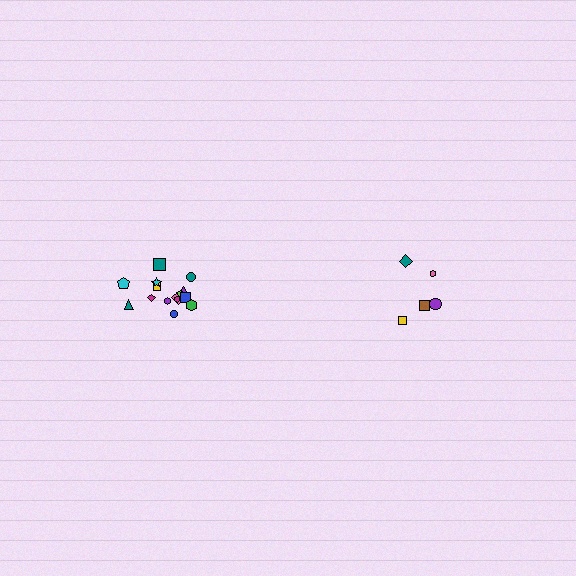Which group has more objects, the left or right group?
The left group.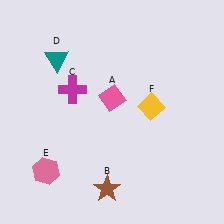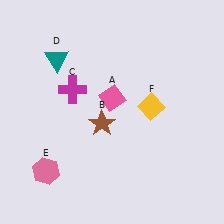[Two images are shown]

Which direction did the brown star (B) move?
The brown star (B) moved up.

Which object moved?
The brown star (B) moved up.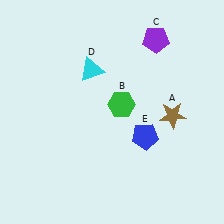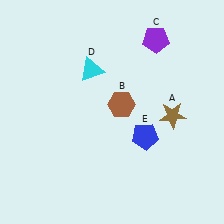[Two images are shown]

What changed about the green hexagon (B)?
In Image 1, B is green. In Image 2, it changed to brown.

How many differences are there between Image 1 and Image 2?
There is 1 difference between the two images.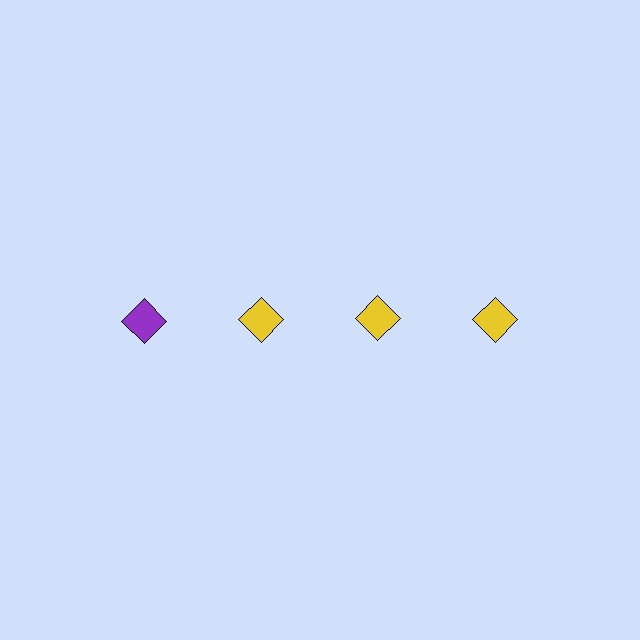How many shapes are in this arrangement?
There are 4 shapes arranged in a grid pattern.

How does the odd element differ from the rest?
It has a different color: purple instead of yellow.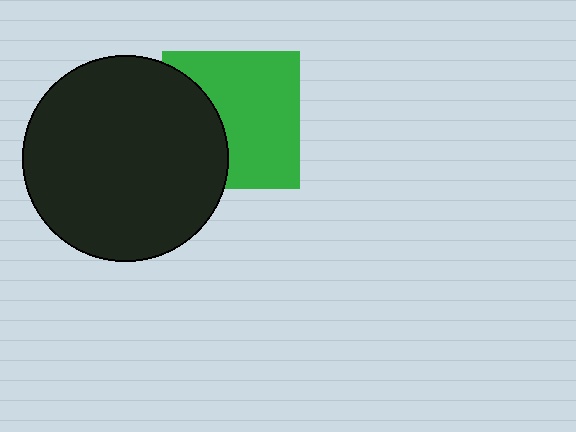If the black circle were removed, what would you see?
You would see the complete green square.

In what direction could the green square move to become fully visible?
The green square could move right. That would shift it out from behind the black circle entirely.